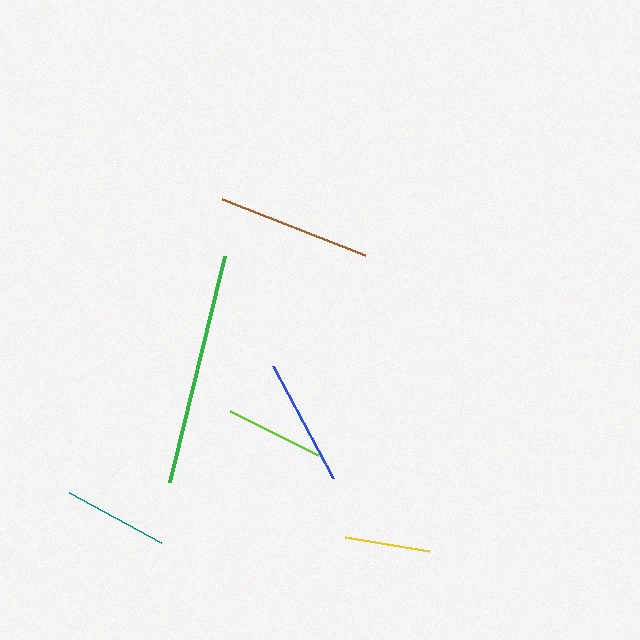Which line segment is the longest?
The green line is the longest at approximately 233 pixels.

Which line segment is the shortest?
The yellow line is the shortest at approximately 85 pixels.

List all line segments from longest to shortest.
From longest to shortest: green, brown, blue, teal, lime, yellow.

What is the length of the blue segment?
The blue segment is approximately 127 pixels long.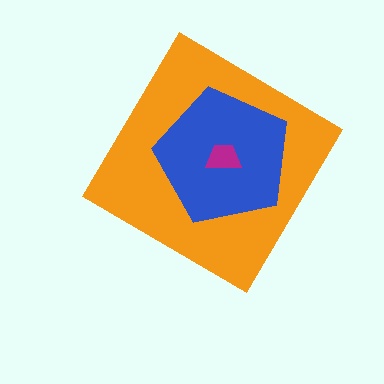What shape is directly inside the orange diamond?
The blue pentagon.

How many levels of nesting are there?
3.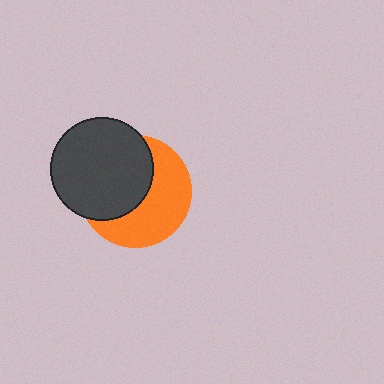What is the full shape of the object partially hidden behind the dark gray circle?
The partially hidden object is an orange circle.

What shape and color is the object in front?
The object in front is a dark gray circle.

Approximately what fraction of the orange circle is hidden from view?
Roughly 49% of the orange circle is hidden behind the dark gray circle.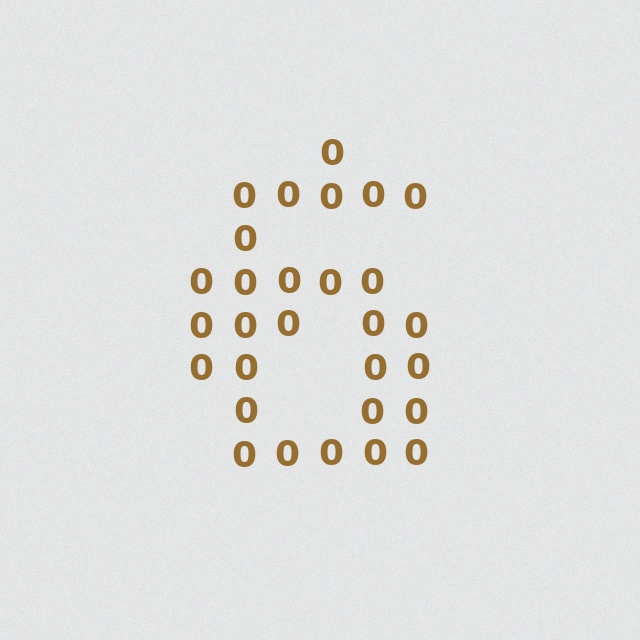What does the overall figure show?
The overall figure shows the digit 6.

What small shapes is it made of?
It is made of small digit 0's.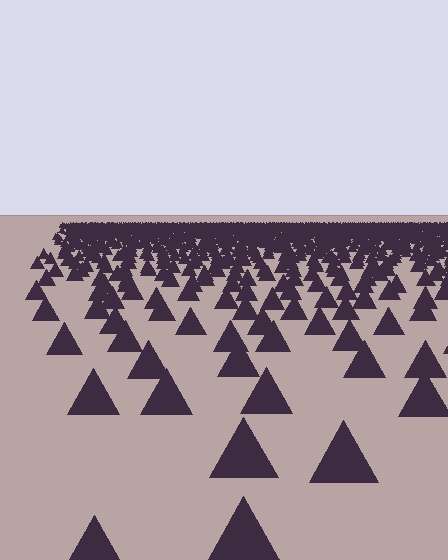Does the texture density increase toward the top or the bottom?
Density increases toward the top.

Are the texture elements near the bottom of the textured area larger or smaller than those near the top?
Larger. Near the bottom, elements are closer to the viewer and appear at a bigger on-screen size.